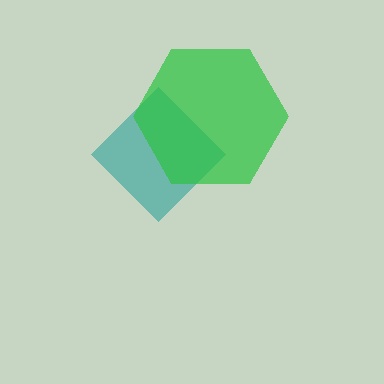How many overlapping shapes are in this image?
There are 2 overlapping shapes in the image.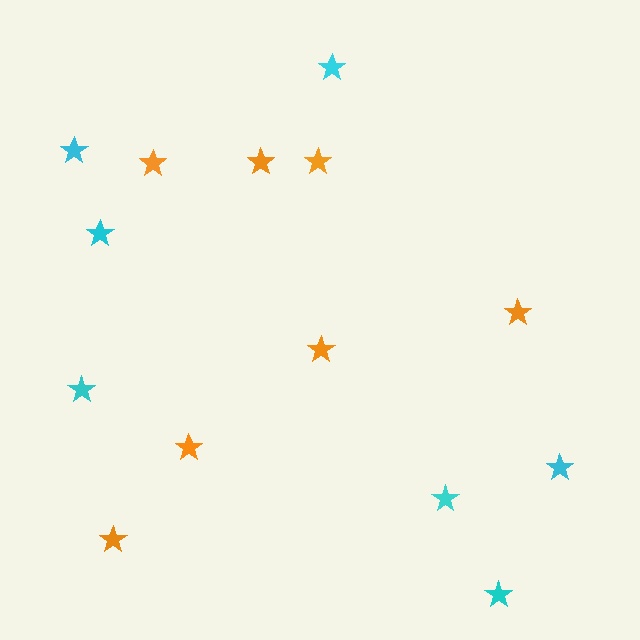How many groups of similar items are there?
There are 2 groups: one group of orange stars (7) and one group of cyan stars (7).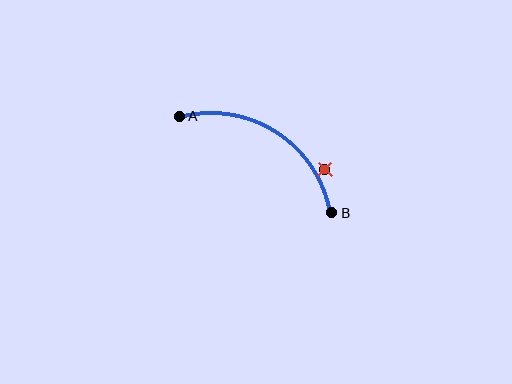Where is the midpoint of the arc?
The arc midpoint is the point on the curve farthest from the straight line joining A and B. It sits above that line.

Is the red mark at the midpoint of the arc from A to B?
No — the red mark does not lie on the arc at all. It sits slightly outside the curve.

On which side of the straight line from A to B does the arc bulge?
The arc bulges above the straight line connecting A and B.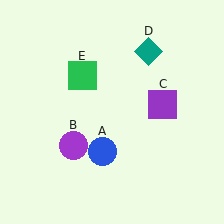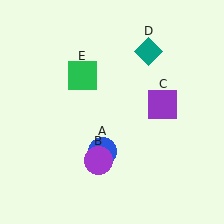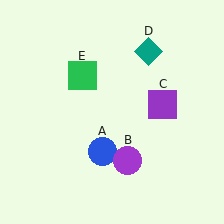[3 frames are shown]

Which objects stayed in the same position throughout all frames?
Blue circle (object A) and purple square (object C) and teal diamond (object D) and green square (object E) remained stationary.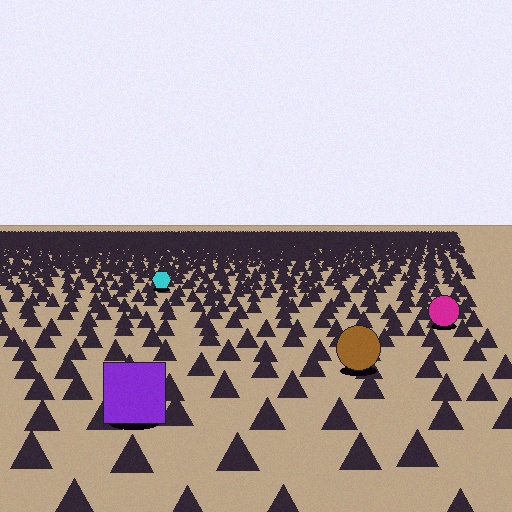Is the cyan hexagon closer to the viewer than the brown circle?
No. The brown circle is closer — you can tell from the texture gradient: the ground texture is coarser near it.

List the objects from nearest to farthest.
From nearest to farthest: the purple square, the brown circle, the magenta circle, the cyan hexagon.